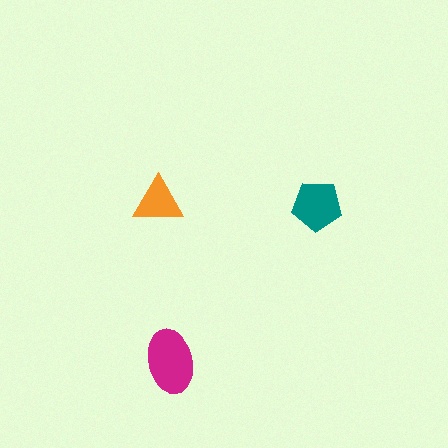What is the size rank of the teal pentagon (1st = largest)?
2nd.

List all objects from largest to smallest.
The magenta ellipse, the teal pentagon, the orange triangle.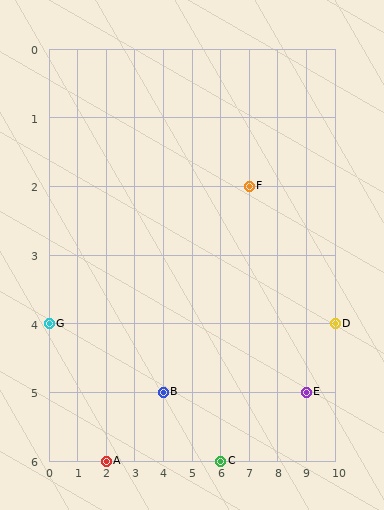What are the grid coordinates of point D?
Point D is at grid coordinates (10, 4).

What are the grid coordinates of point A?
Point A is at grid coordinates (2, 6).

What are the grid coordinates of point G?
Point G is at grid coordinates (0, 4).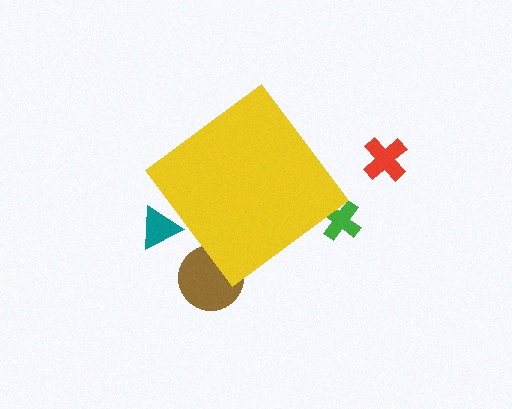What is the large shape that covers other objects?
A yellow diamond.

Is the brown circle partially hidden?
Yes, the brown circle is partially hidden behind the yellow diamond.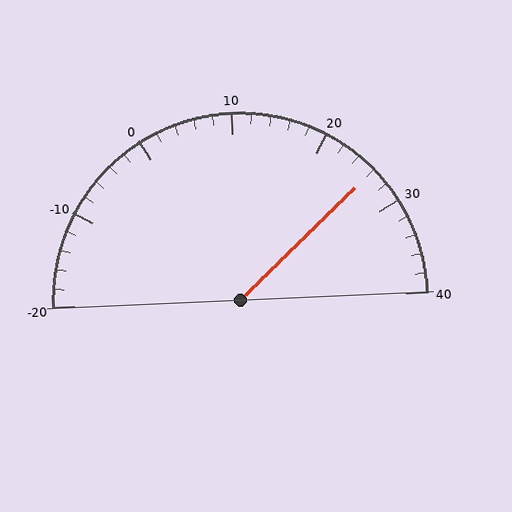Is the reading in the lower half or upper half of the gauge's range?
The reading is in the upper half of the range (-20 to 40).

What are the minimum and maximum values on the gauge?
The gauge ranges from -20 to 40.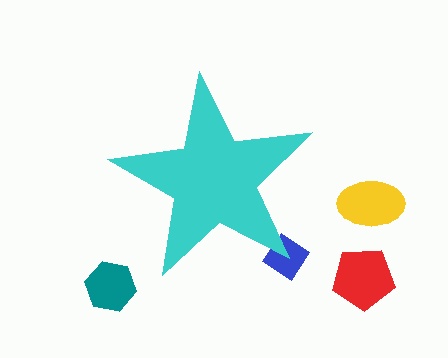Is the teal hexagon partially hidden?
No, the teal hexagon is fully visible.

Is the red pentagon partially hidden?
No, the red pentagon is fully visible.